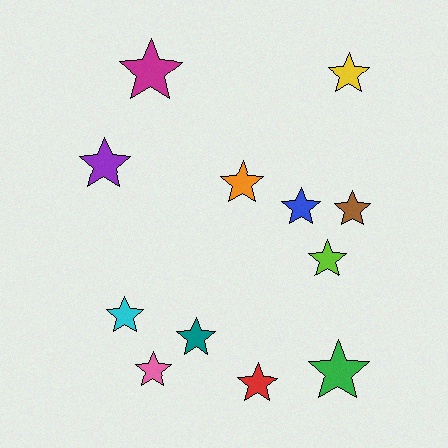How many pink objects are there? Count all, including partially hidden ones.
There is 1 pink object.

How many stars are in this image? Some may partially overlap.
There are 12 stars.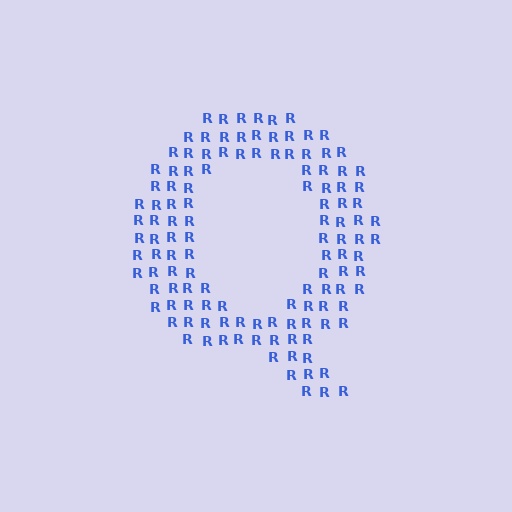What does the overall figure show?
The overall figure shows the letter Q.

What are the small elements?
The small elements are letter R's.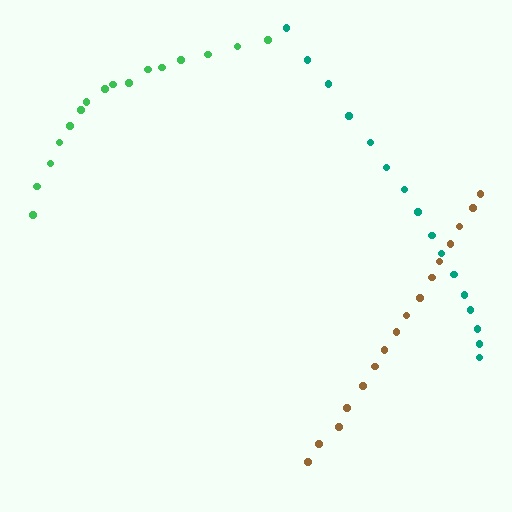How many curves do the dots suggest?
There are 3 distinct paths.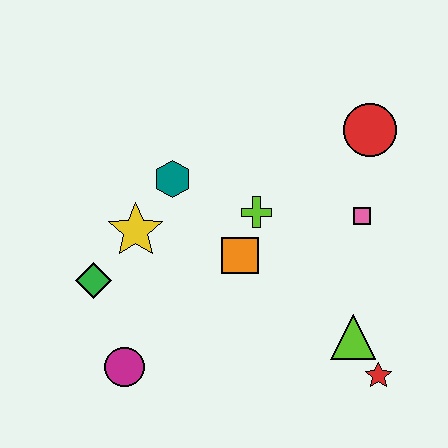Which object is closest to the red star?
The lime triangle is closest to the red star.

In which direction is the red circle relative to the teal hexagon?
The red circle is to the right of the teal hexagon.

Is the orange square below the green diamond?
No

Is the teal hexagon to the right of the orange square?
No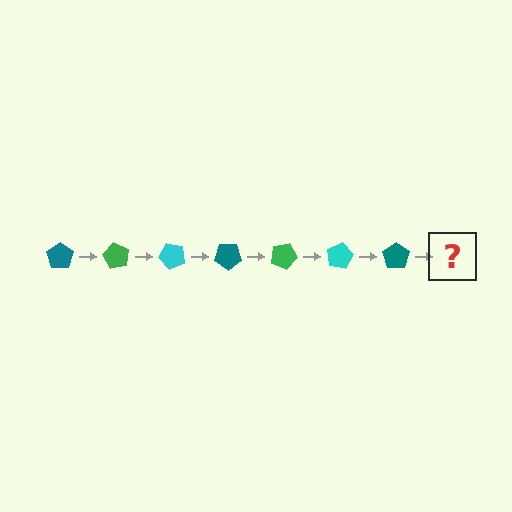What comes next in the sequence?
The next element should be a green pentagon, rotated 420 degrees from the start.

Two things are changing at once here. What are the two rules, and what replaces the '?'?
The two rules are that it rotates 60 degrees each step and the color cycles through teal, green, and cyan. The '?' should be a green pentagon, rotated 420 degrees from the start.